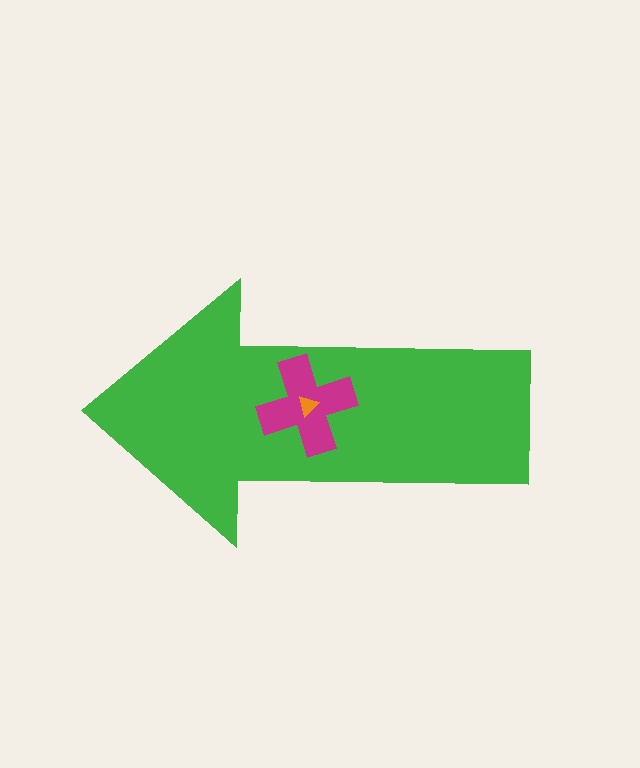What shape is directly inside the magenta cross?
The orange triangle.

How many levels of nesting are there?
3.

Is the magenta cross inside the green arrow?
Yes.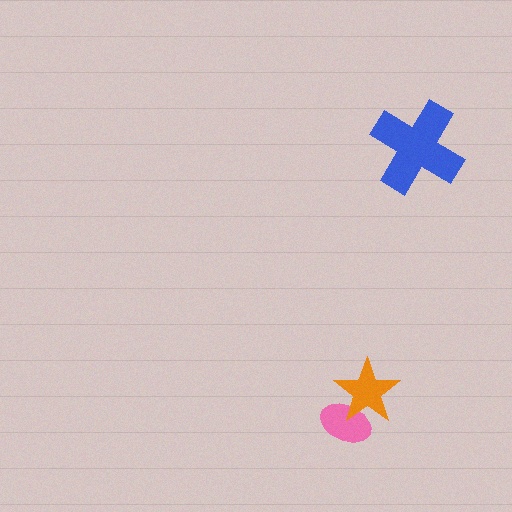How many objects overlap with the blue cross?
0 objects overlap with the blue cross.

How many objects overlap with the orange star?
1 object overlaps with the orange star.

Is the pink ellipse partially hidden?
Yes, it is partially covered by another shape.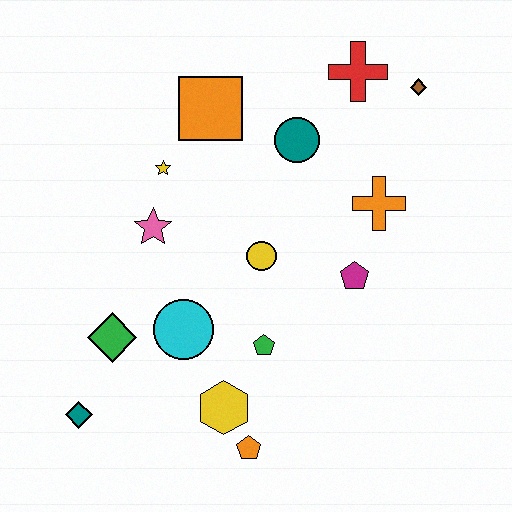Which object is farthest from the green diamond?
The brown diamond is farthest from the green diamond.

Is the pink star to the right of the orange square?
No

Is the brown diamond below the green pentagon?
No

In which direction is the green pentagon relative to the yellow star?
The green pentagon is below the yellow star.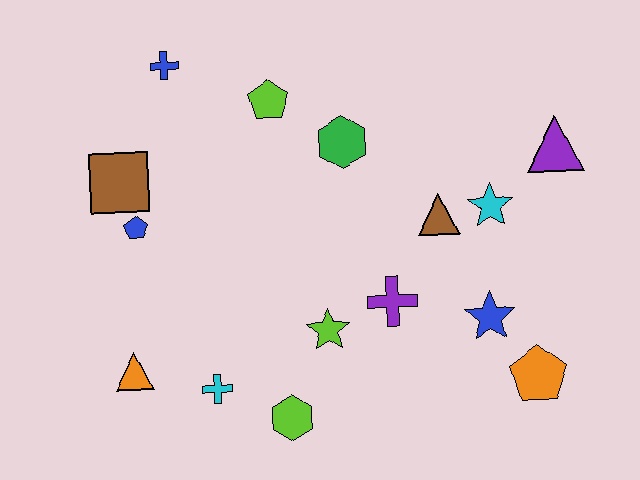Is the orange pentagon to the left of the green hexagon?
No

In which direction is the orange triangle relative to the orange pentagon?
The orange triangle is to the left of the orange pentagon.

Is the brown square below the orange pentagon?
No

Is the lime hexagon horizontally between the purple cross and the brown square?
Yes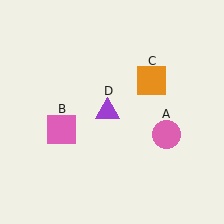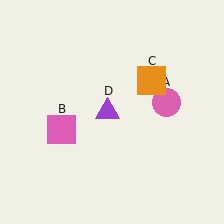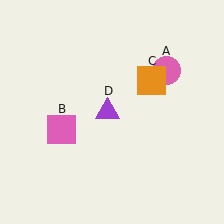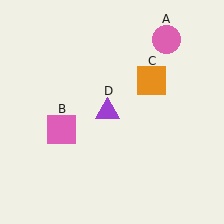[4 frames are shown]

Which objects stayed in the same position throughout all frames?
Pink square (object B) and orange square (object C) and purple triangle (object D) remained stationary.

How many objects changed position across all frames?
1 object changed position: pink circle (object A).